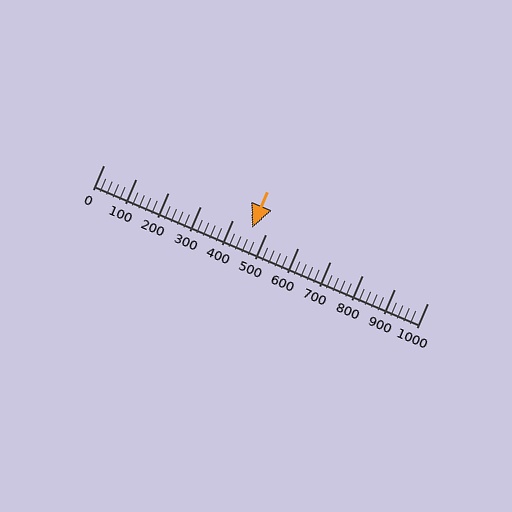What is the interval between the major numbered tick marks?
The major tick marks are spaced 100 units apart.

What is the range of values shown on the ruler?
The ruler shows values from 0 to 1000.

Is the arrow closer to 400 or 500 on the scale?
The arrow is closer to 500.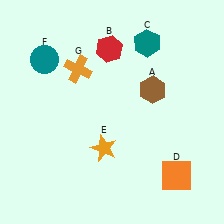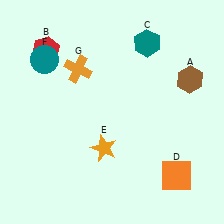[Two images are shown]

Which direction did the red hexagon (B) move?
The red hexagon (B) moved left.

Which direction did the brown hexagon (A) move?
The brown hexagon (A) moved right.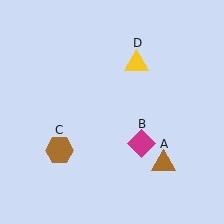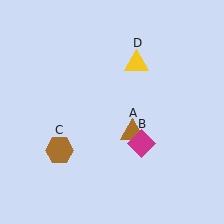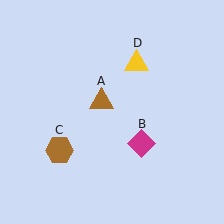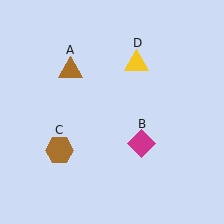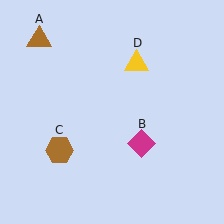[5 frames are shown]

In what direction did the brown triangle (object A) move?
The brown triangle (object A) moved up and to the left.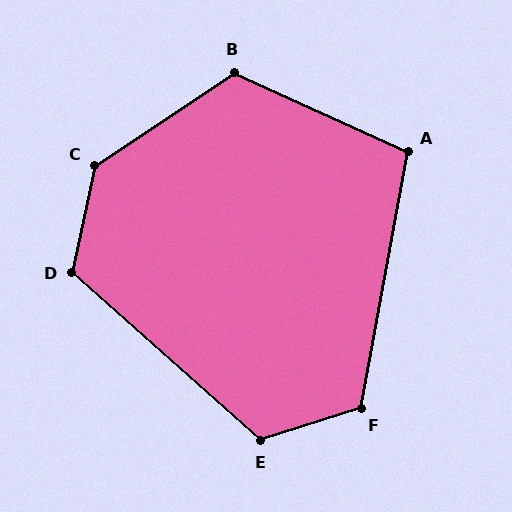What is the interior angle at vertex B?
Approximately 122 degrees (obtuse).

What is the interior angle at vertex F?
Approximately 118 degrees (obtuse).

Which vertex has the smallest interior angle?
A, at approximately 104 degrees.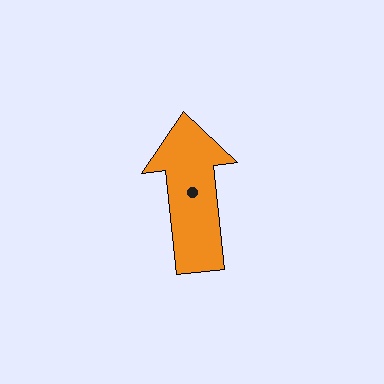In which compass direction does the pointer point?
North.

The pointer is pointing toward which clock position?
Roughly 12 o'clock.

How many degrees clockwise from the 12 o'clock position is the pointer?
Approximately 354 degrees.